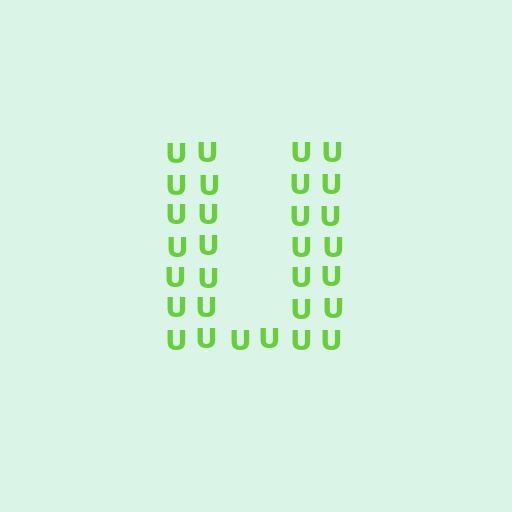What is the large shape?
The large shape is the letter U.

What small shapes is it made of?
It is made of small letter U's.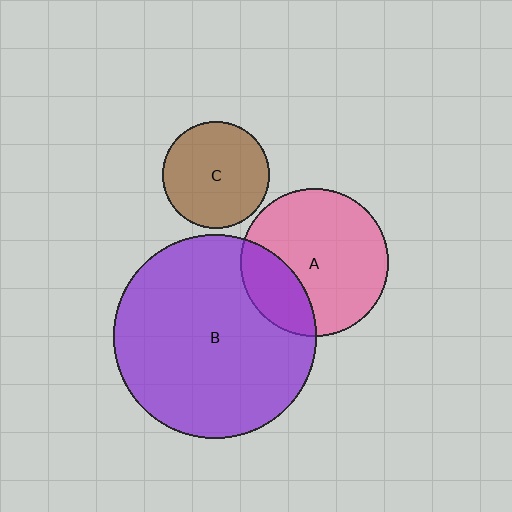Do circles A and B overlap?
Yes.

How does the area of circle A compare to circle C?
Approximately 1.9 times.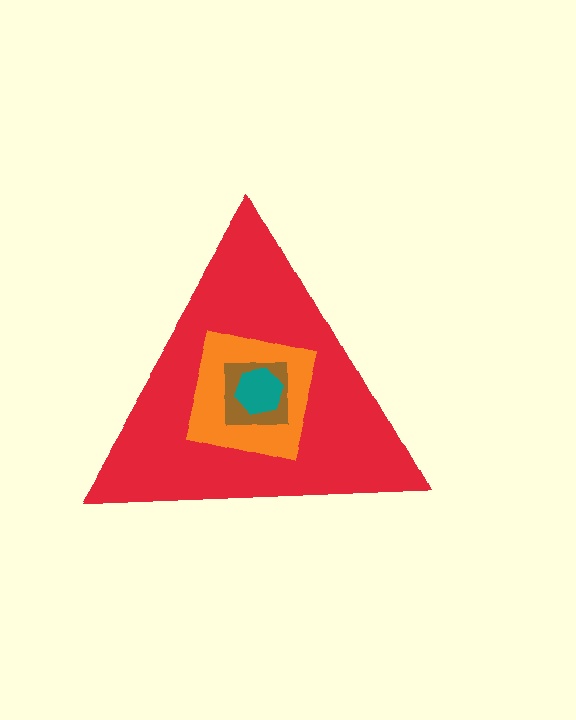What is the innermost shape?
The teal hexagon.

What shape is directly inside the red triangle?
The orange square.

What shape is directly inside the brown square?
The teal hexagon.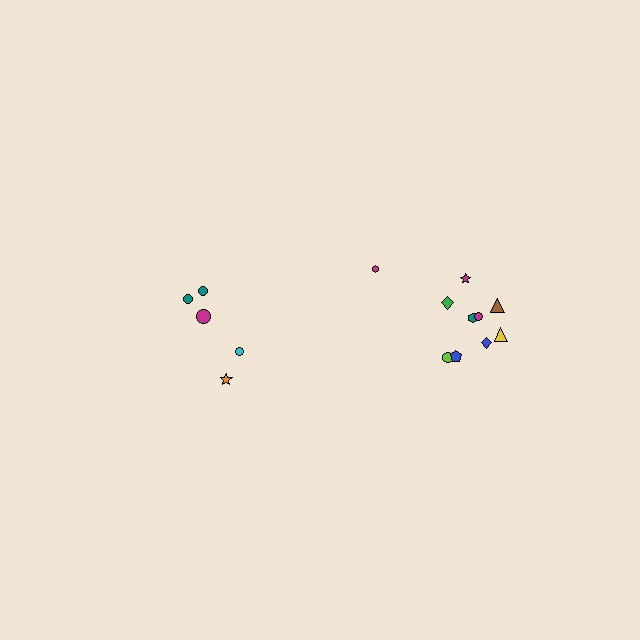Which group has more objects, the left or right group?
The right group.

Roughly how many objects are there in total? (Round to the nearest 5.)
Roughly 15 objects in total.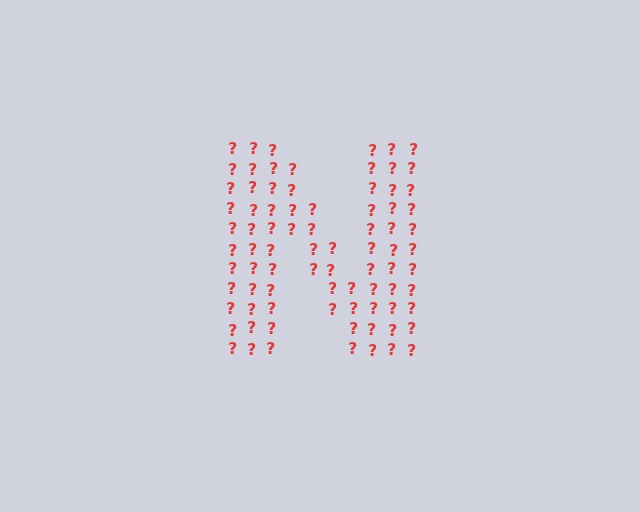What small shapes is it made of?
It is made of small question marks.